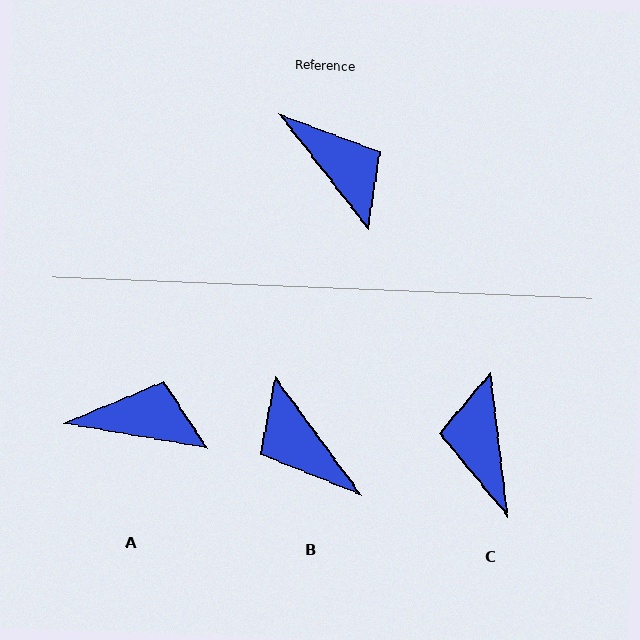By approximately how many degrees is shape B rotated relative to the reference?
Approximately 178 degrees counter-clockwise.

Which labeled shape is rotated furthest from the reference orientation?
B, about 178 degrees away.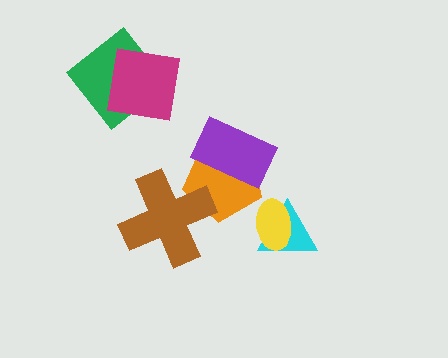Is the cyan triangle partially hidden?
Yes, it is partially covered by another shape.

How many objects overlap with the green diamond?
1 object overlaps with the green diamond.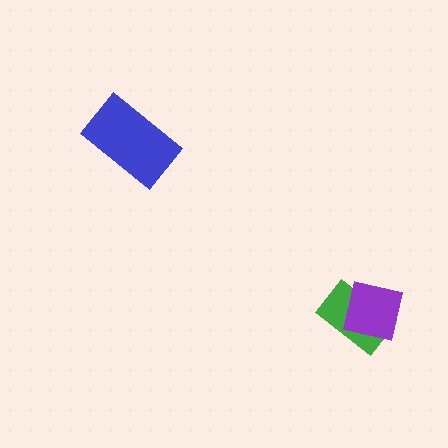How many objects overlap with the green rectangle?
1 object overlaps with the green rectangle.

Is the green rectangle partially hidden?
Yes, it is partially covered by another shape.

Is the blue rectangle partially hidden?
No, no other shape covers it.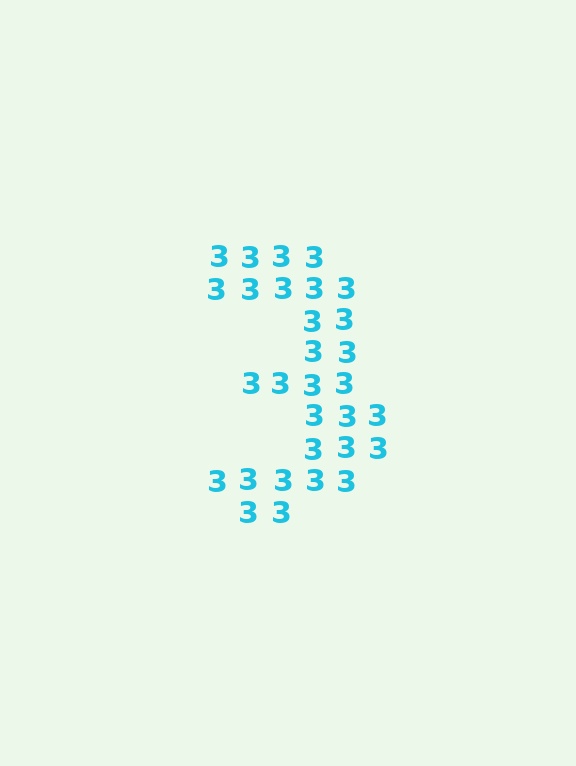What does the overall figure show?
The overall figure shows the digit 3.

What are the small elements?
The small elements are digit 3's.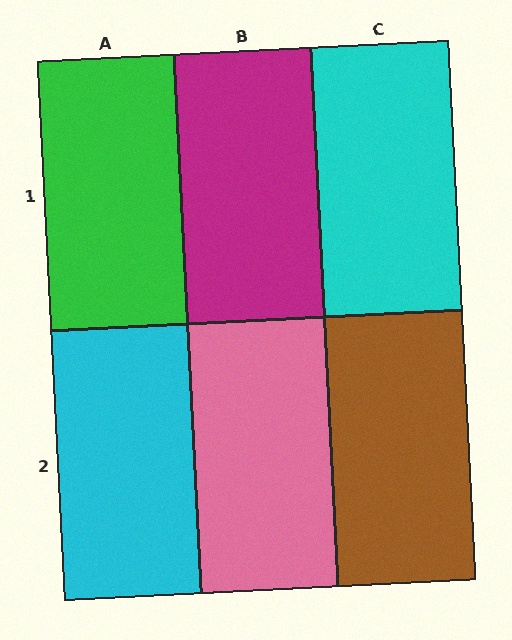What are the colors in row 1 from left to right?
Green, magenta, cyan.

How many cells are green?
1 cell is green.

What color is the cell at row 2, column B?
Pink.